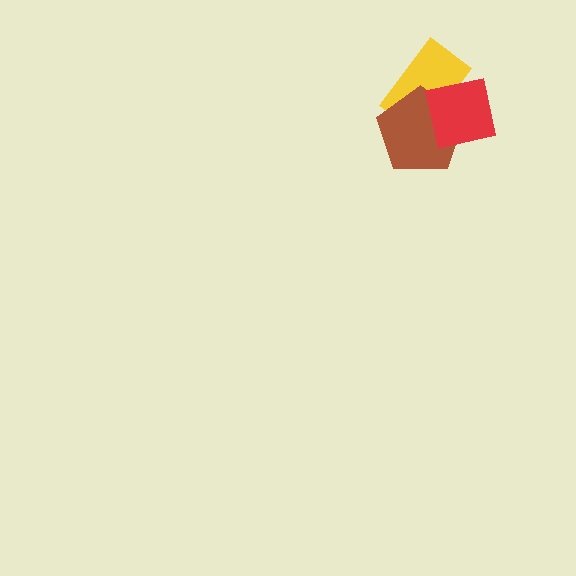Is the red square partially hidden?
No, no other shape covers it.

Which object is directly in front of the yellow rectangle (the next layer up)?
The brown pentagon is directly in front of the yellow rectangle.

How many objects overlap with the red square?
2 objects overlap with the red square.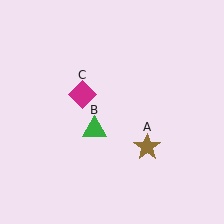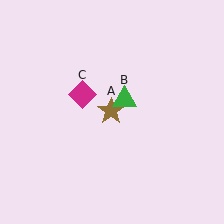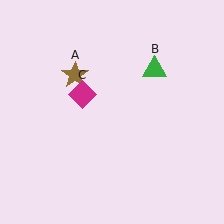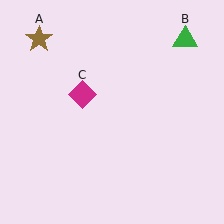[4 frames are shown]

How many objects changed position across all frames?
2 objects changed position: brown star (object A), green triangle (object B).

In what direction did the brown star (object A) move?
The brown star (object A) moved up and to the left.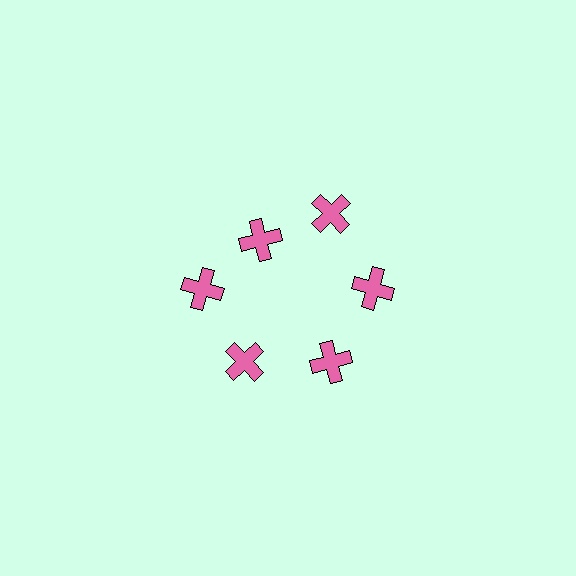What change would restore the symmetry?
The symmetry would be restored by moving it outward, back onto the ring so that all 6 crosses sit at equal angles and equal distance from the center.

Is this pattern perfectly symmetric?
No. The 6 pink crosses are arranged in a ring, but one element near the 11 o'clock position is pulled inward toward the center, breaking the 6-fold rotational symmetry.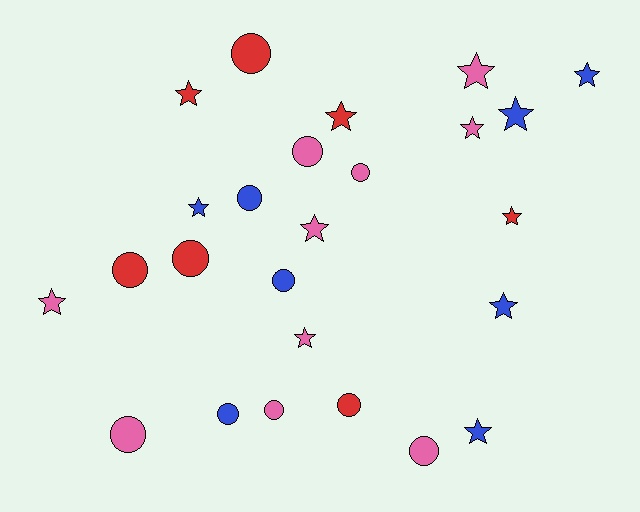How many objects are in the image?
There are 25 objects.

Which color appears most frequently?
Pink, with 10 objects.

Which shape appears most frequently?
Star, with 13 objects.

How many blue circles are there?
There are 3 blue circles.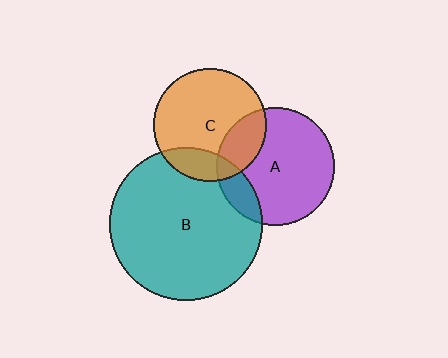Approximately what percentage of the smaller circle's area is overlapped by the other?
Approximately 20%.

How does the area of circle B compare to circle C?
Approximately 1.8 times.